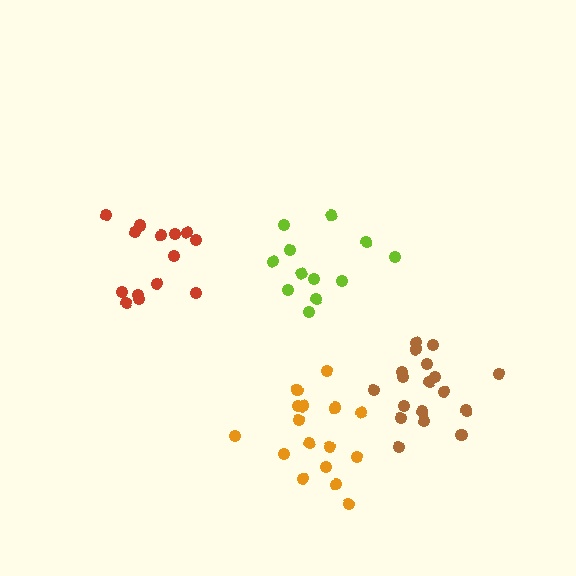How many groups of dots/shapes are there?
There are 4 groups.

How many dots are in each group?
Group 1: 12 dots, Group 2: 16 dots, Group 3: 18 dots, Group 4: 14 dots (60 total).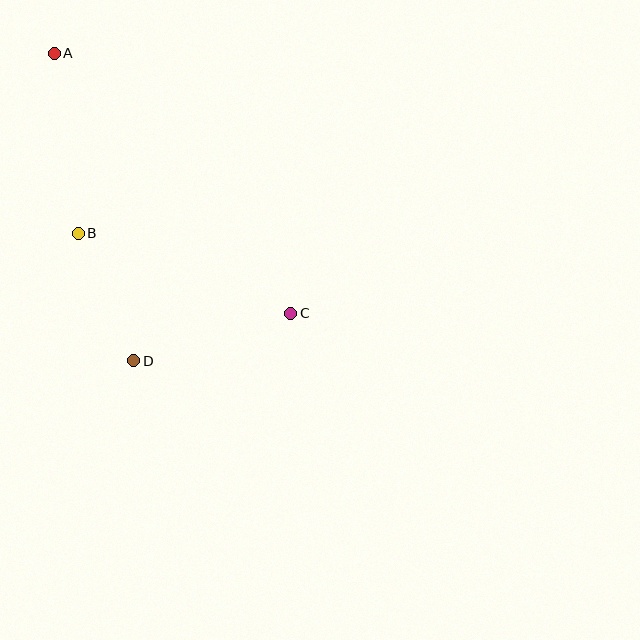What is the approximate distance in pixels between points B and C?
The distance between B and C is approximately 227 pixels.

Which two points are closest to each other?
Points B and D are closest to each other.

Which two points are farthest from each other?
Points A and C are farthest from each other.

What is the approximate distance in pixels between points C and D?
The distance between C and D is approximately 164 pixels.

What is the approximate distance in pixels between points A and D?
The distance between A and D is approximately 318 pixels.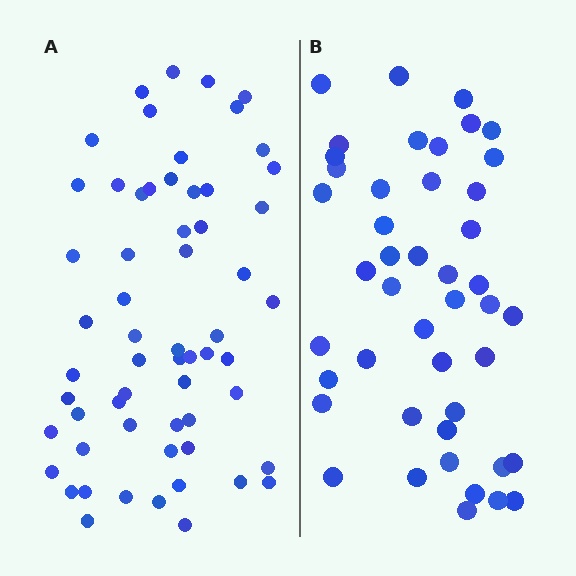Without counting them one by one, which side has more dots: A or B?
Region A (the left region) has more dots.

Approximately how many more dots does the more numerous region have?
Region A has approximately 15 more dots than region B.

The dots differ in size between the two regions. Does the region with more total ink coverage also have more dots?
No. Region B has more total ink coverage because its dots are larger, but region A actually contains more individual dots. Total area can be misleading — the number of items is what matters here.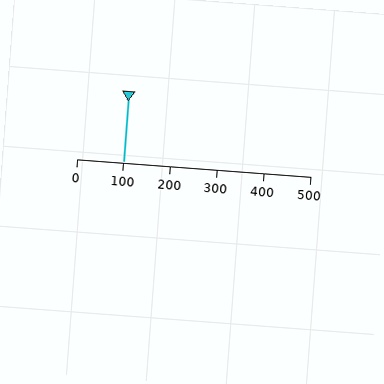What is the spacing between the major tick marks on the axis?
The major ticks are spaced 100 apart.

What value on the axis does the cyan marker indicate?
The marker indicates approximately 100.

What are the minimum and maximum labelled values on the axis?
The axis runs from 0 to 500.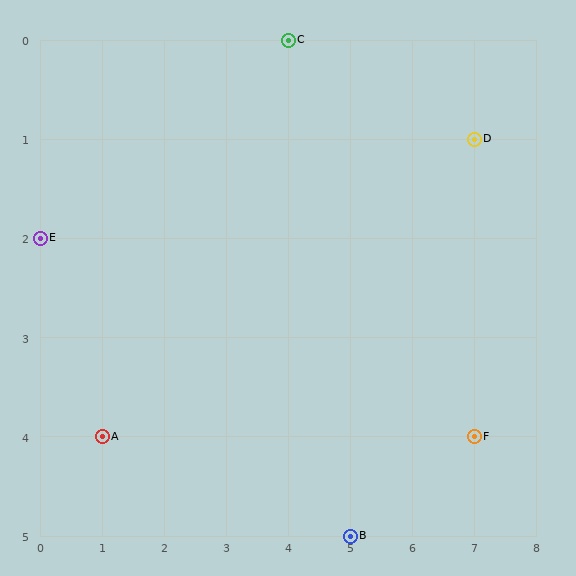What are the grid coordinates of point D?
Point D is at grid coordinates (7, 1).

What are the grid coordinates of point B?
Point B is at grid coordinates (5, 5).